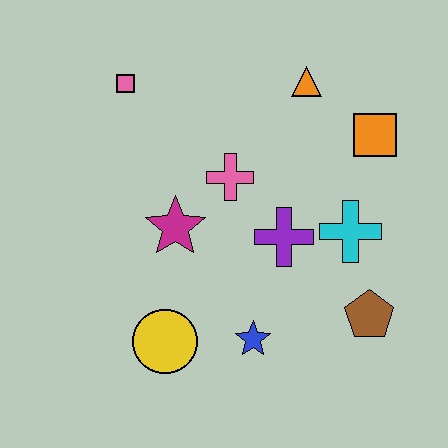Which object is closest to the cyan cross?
The purple cross is closest to the cyan cross.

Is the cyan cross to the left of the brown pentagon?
Yes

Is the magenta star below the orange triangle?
Yes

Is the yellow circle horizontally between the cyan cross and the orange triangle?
No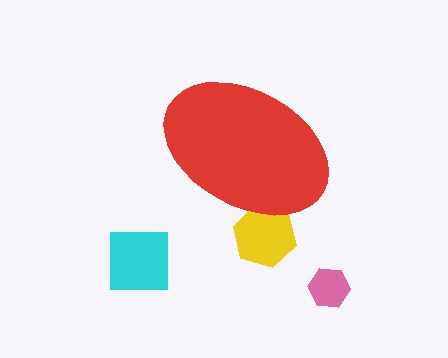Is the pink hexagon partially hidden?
No, the pink hexagon is fully visible.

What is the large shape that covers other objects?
A red ellipse.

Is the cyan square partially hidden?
No, the cyan square is fully visible.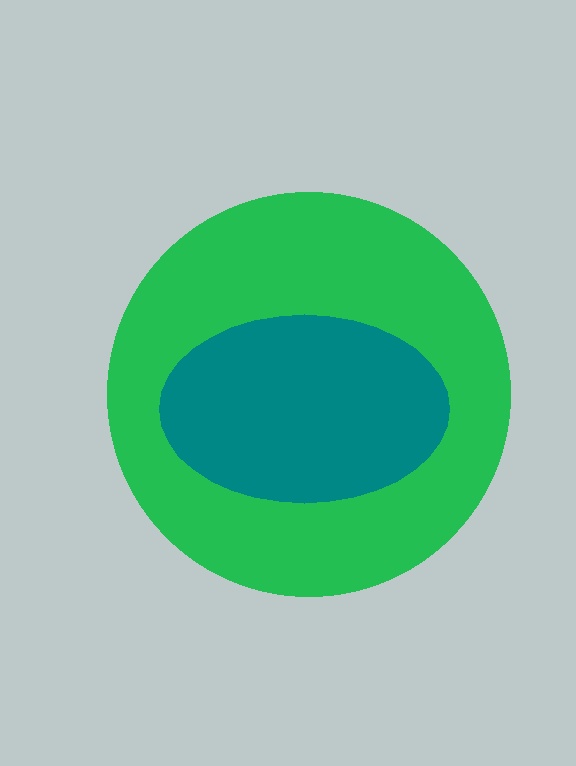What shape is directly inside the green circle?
The teal ellipse.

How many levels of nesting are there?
2.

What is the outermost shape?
The green circle.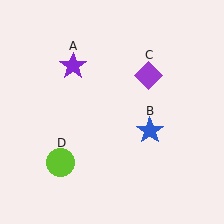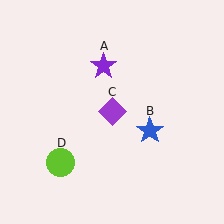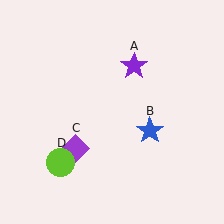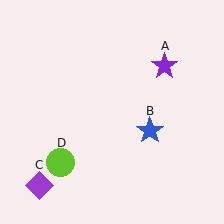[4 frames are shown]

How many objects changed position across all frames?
2 objects changed position: purple star (object A), purple diamond (object C).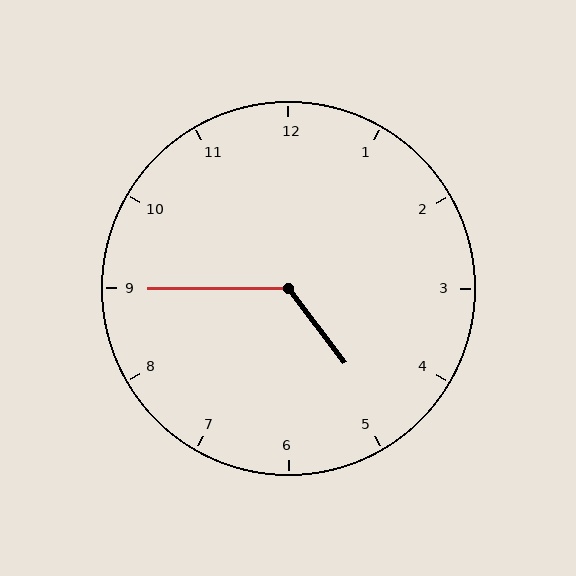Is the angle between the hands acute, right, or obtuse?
It is obtuse.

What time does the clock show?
4:45.